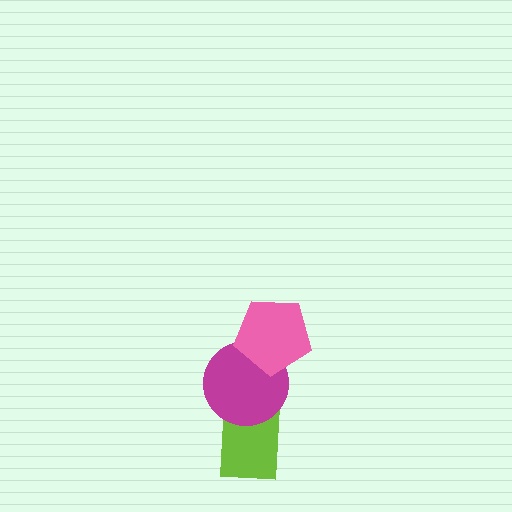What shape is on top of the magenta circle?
The pink pentagon is on top of the magenta circle.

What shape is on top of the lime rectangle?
The magenta circle is on top of the lime rectangle.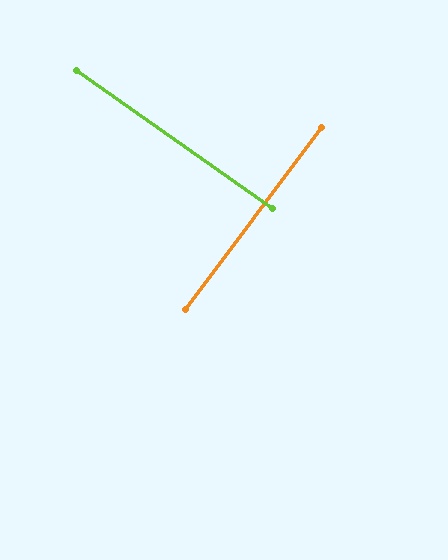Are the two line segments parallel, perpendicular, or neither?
Perpendicular — they meet at approximately 88°.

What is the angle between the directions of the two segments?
Approximately 88 degrees.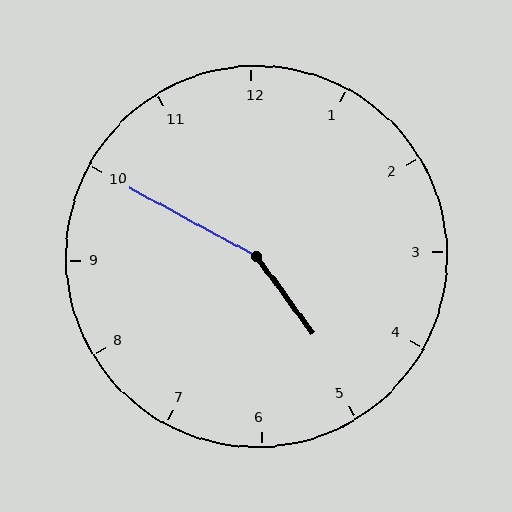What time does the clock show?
4:50.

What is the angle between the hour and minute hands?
Approximately 155 degrees.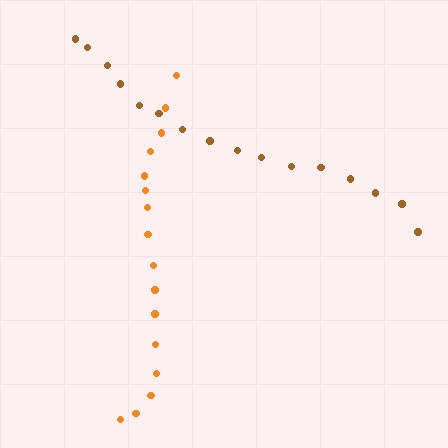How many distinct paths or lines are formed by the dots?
There are 2 distinct paths.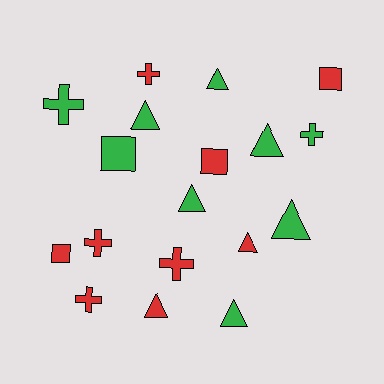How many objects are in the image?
There are 18 objects.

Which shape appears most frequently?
Triangle, with 8 objects.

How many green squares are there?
There is 1 green square.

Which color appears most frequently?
Red, with 9 objects.